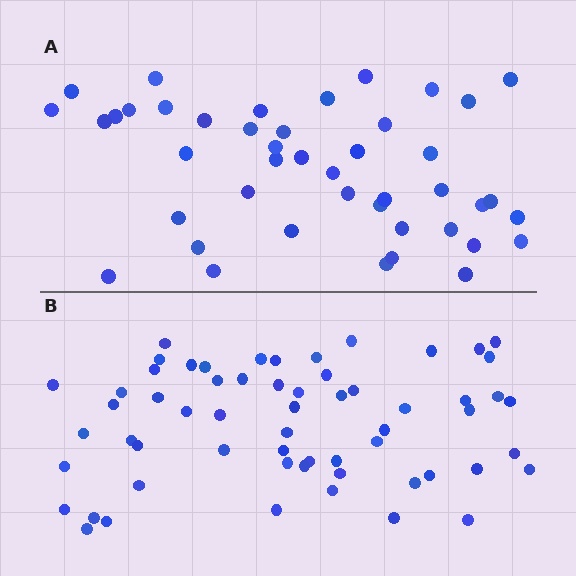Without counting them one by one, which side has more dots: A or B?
Region B (the bottom region) has more dots.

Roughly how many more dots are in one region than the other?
Region B has approximately 15 more dots than region A.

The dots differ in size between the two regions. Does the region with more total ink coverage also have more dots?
No. Region A has more total ink coverage because its dots are larger, but region B actually contains more individual dots. Total area can be misleading — the number of items is what matters here.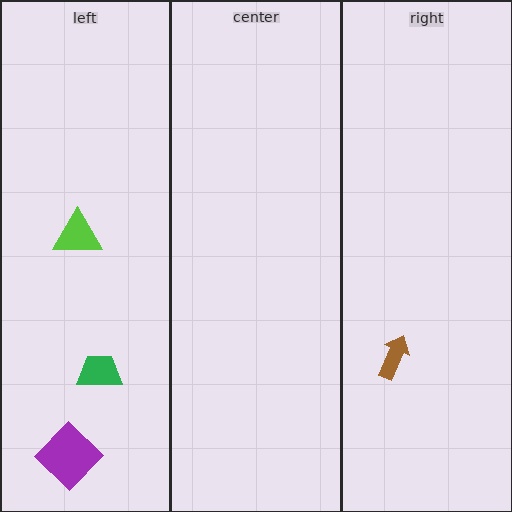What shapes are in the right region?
The brown arrow.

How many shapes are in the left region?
3.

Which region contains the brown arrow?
The right region.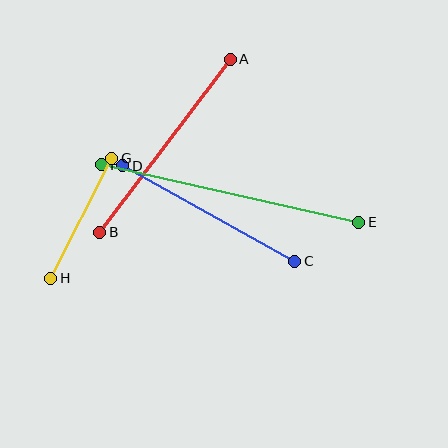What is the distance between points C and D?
The distance is approximately 197 pixels.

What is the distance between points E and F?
The distance is approximately 264 pixels.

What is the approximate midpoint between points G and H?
The midpoint is at approximately (81, 218) pixels.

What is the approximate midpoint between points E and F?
The midpoint is at approximately (230, 193) pixels.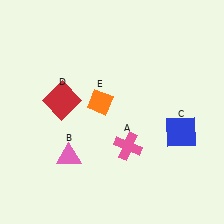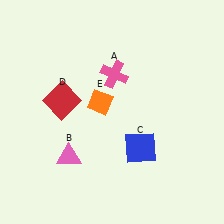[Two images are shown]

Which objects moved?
The objects that moved are: the pink cross (A), the blue square (C).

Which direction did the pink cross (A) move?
The pink cross (A) moved up.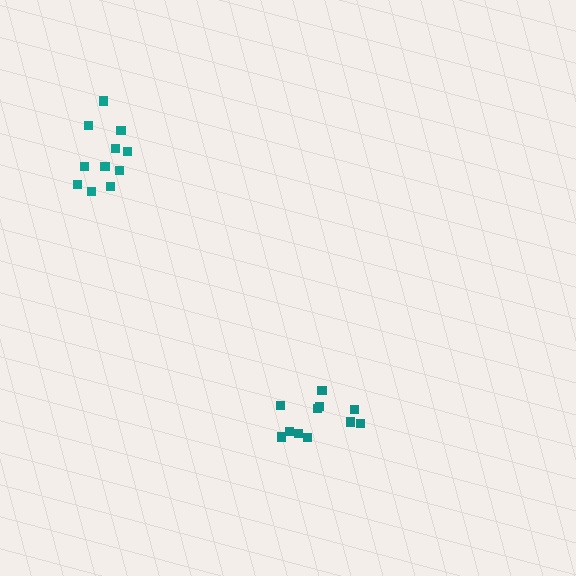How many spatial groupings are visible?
There are 2 spatial groupings.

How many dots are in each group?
Group 1: 11 dots, Group 2: 11 dots (22 total).